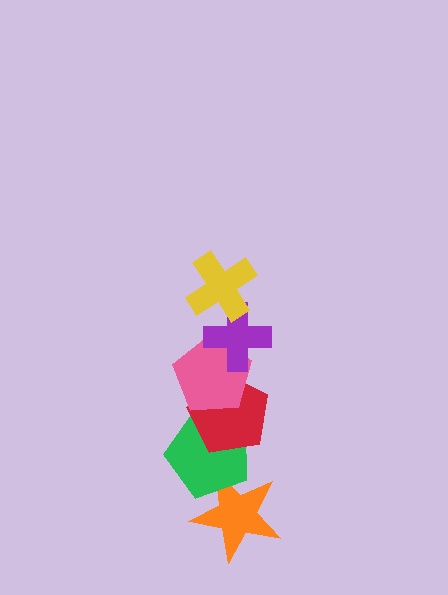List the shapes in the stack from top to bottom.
From top to bottom: the yellow cross, the purple cross, the pink pentagon, the red pentagon, the green pentagon, the orange star.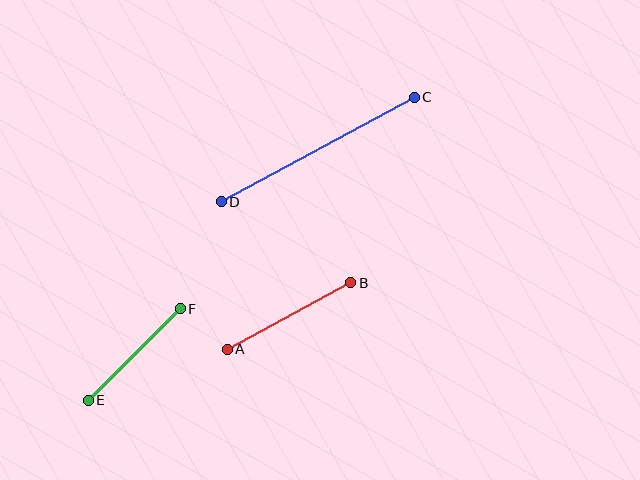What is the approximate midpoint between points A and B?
The midpoint is at approximately (289, 316) pixels.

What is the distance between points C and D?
The distance is approximately 219 pixels.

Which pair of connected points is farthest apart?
Points C and D are farthest apart.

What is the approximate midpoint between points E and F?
The midpoint is at approximately (134, 354) pixels.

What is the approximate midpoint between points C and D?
The midpoint is at approximately (318, 149) pixels.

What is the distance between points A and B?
The distance is approximately 140 pixels.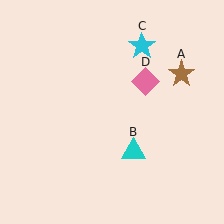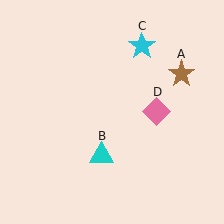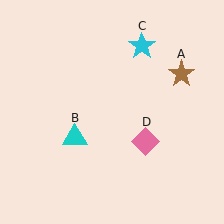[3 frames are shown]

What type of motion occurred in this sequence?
The cyan triangle (object B), pink diamond (object D) rotated clockwise around the center of the scene.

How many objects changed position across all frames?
2 objects changed position: cyan triangle (object B), pink diamond (object D).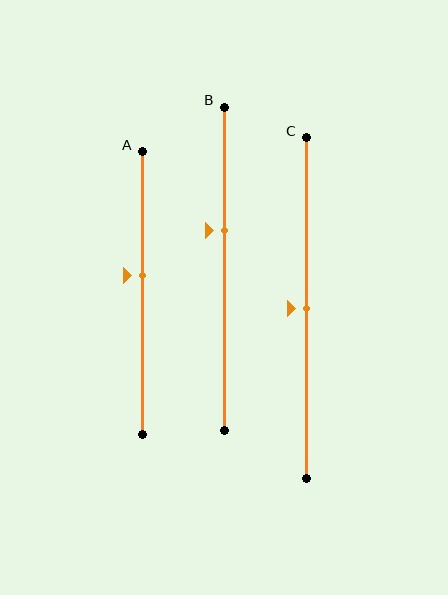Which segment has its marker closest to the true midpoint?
Segment C has its marker closest to the true midpoint.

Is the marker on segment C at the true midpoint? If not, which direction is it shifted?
Yes, the marker on segment C is at the true midpoint.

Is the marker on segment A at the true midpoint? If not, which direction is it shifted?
No, the marker on segment A is shifted upward by about 6% of the segment length.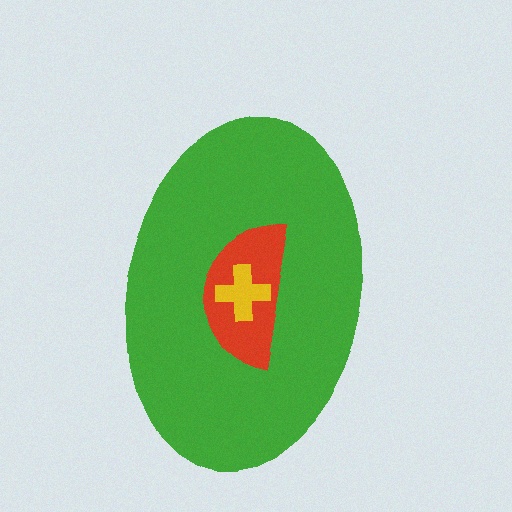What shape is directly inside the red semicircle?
The yellow cross.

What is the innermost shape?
The yellow cross.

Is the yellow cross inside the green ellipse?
Yes.